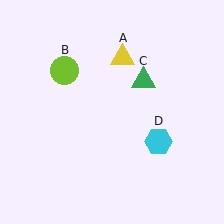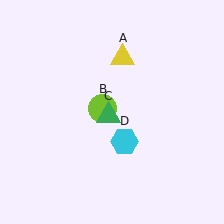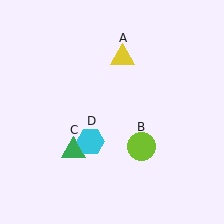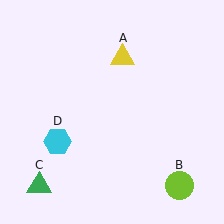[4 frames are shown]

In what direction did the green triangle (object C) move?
The green triangle (object C) moved down and to the left.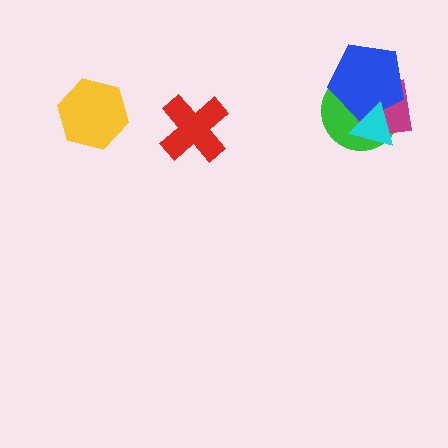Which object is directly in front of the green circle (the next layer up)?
The magenta square is directly in front of the green circle.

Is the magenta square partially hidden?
Yes, it is partially covered by another shape.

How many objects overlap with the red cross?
0 objects overlap with the red cross.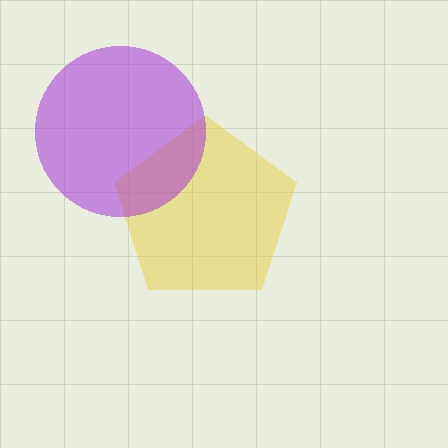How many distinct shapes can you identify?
There are 2 distinct shapes: a yellow pentagon, a purple circle.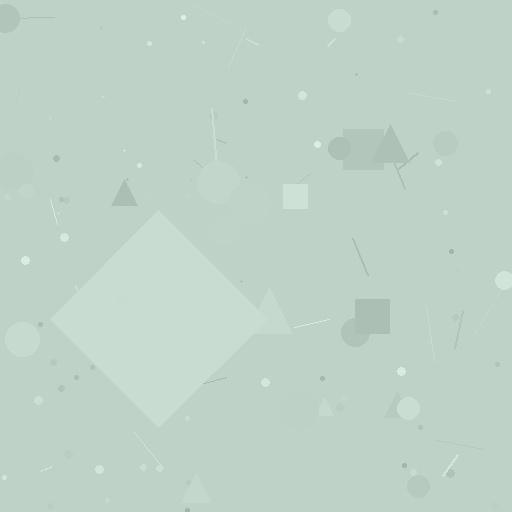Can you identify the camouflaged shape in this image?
The camouflaged shape is a diamond.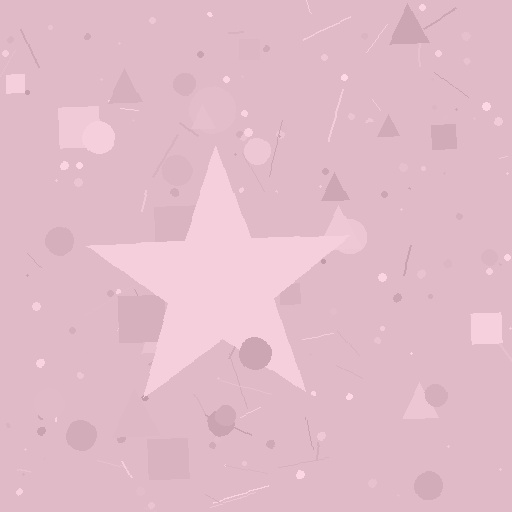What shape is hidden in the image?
A star is hidden in the image.